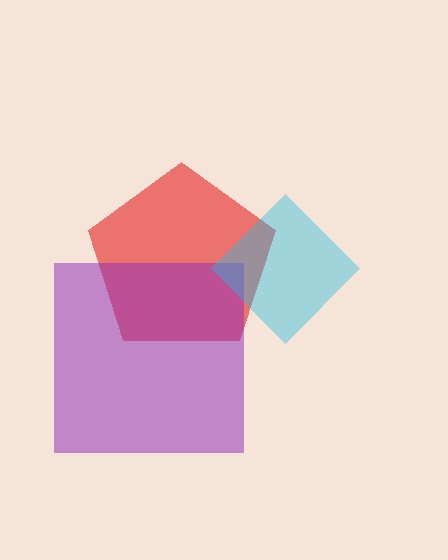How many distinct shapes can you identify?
There are 3 distinct shapes: a red pentagon, a purple square, a cyan diamond.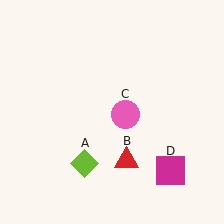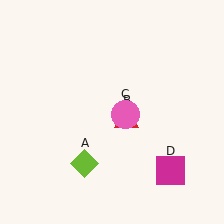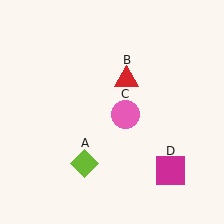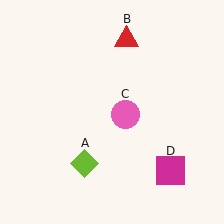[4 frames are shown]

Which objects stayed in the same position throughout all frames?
Lime diamond (object A) and pink circle (object C) and magenta square (object D) remained stationary.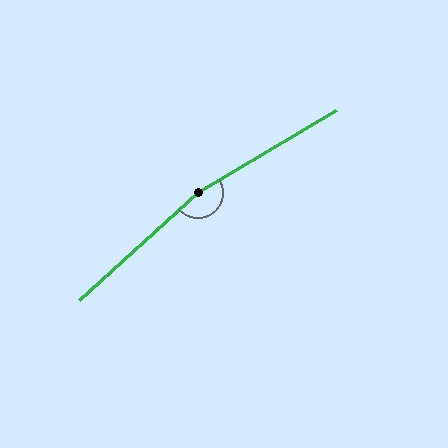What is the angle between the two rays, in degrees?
Approximately 168 degrees.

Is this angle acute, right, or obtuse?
It is obtuse.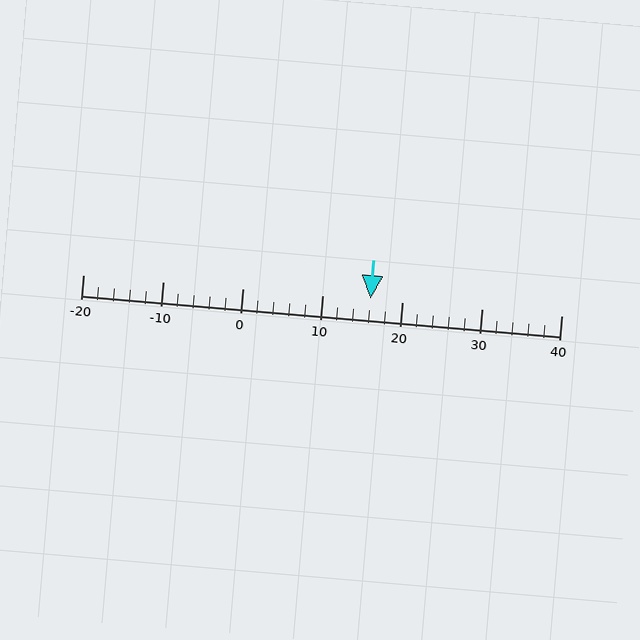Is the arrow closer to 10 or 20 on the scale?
The arrow is closer to 20.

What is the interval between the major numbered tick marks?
The major tick marks are spaced 10 units apart.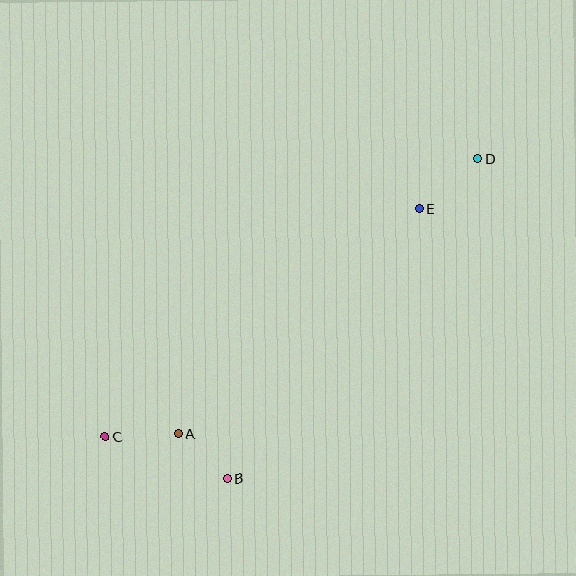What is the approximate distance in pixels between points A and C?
The distance between A and C is approximately 74 pixels.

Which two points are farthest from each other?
Points C and D are farthest from each other.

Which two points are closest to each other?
Points A and B are closest to each other.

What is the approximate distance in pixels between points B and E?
The distance between B and E is approximately 331 pixels.